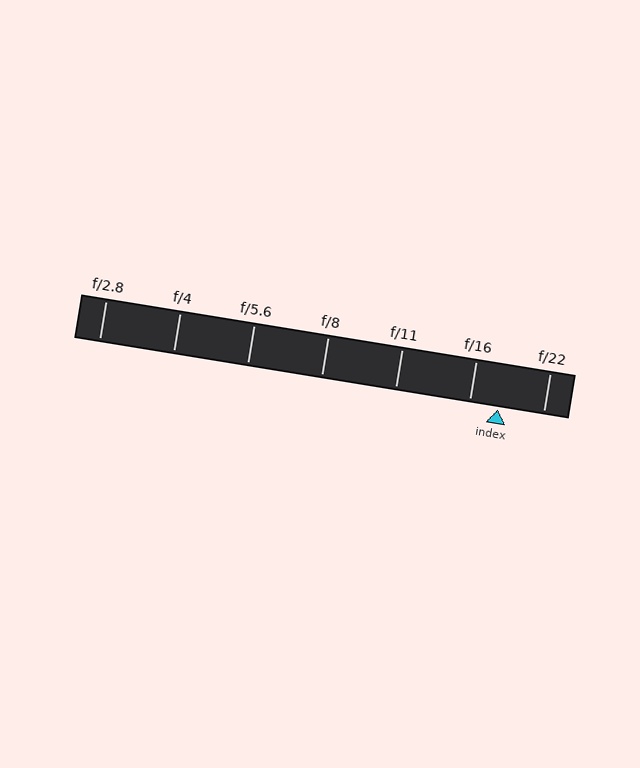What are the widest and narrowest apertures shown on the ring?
The widest aperture shown is f/2.8 and the narrowest is f/22.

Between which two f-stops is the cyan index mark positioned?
The index mark is between f/16 and f/22.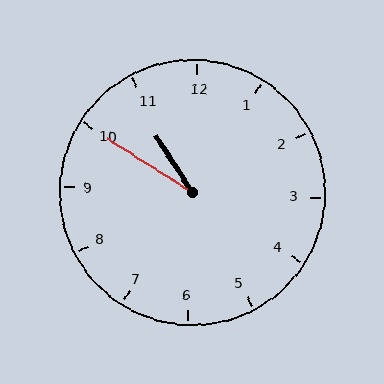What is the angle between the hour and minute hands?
Approximately 25 degrees.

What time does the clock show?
10:50.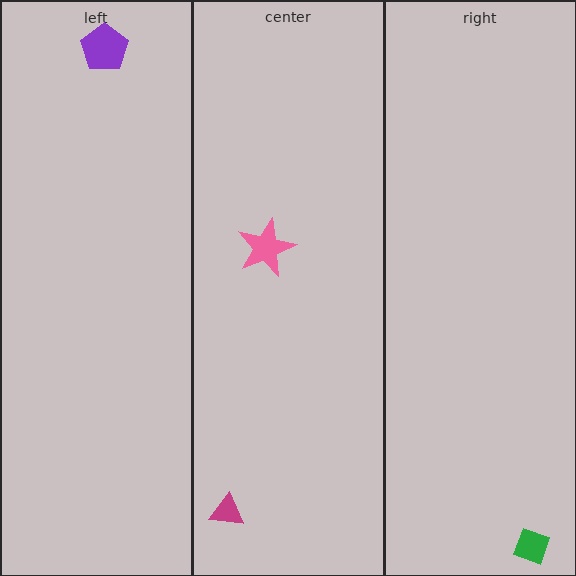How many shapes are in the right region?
1.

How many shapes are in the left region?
1.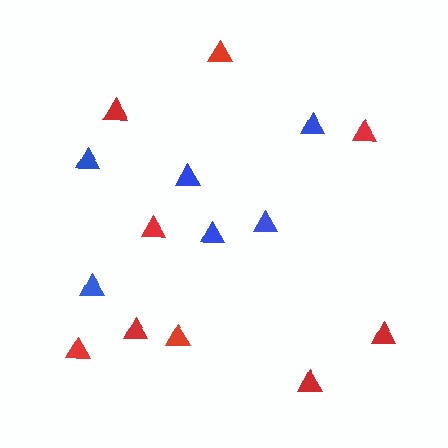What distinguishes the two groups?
There are 2 groups: one group of red triangles (9) and one group of blue triangles (6).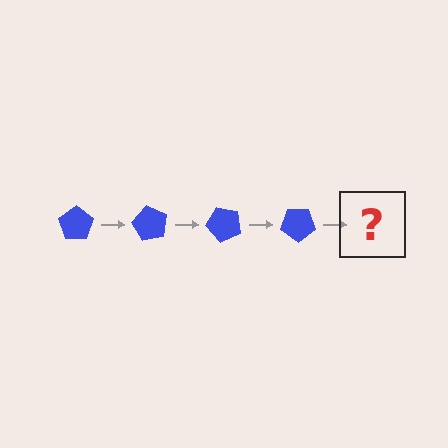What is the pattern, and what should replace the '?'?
The pattern is that the pentagon rotates 60 degrees each step. The '?' should be a blue pentagon rotated 240 degrees.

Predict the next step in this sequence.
The next step is a blue pentagon rotated 240 degrees.